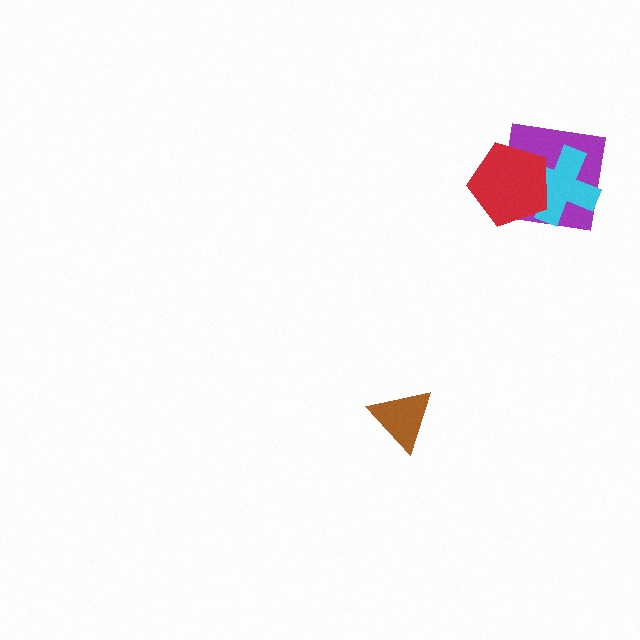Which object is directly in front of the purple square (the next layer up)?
The cyan cross is directly in front of the purple square.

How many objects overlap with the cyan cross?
2 objects overlap with the cyan cross.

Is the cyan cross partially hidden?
Yes, it is partially covered by another shape.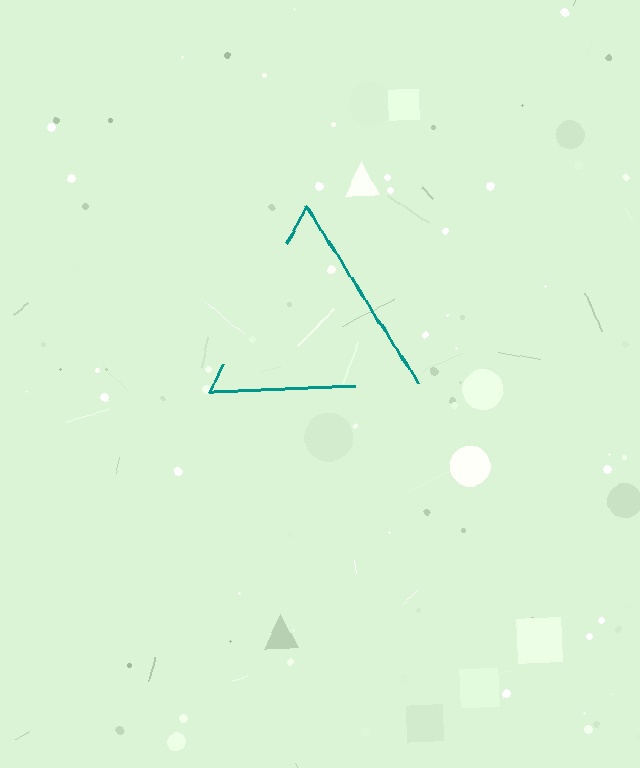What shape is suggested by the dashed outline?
The dashed outline suggests a triangle.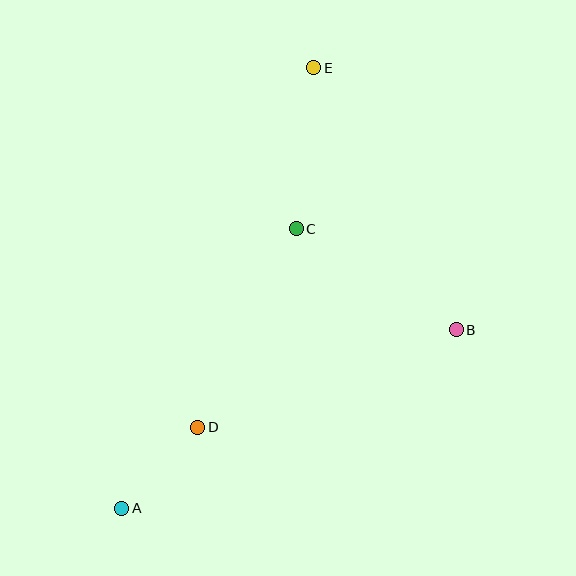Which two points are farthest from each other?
Points A and E are farthest from each other.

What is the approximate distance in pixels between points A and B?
The distance between A and B is approximately 379 pixels.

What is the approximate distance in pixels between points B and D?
The distance between B and D is approximately 277 pixels.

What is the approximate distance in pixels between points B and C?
The distance between B and C is approximately 189 pixels.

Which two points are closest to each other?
Points A and D are closest to each other.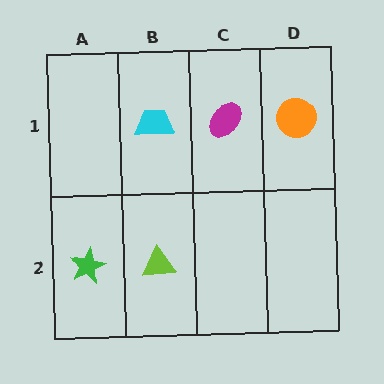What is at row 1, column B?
A cyan trapezoid.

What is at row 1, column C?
A magenta ellipse.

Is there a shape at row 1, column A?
No, that cell is empty.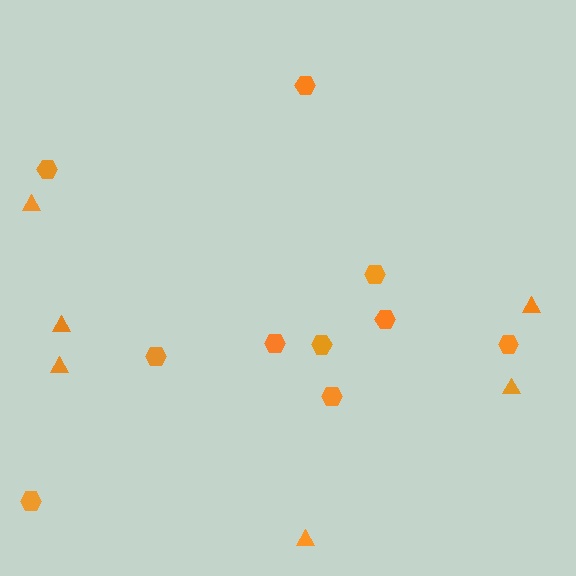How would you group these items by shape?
There are 2 groups: one group of triangles (6) and one group of hexagons (10).